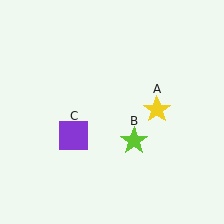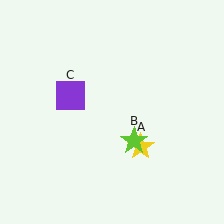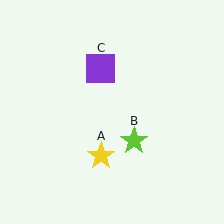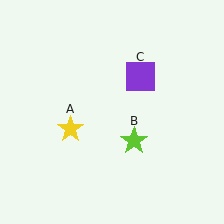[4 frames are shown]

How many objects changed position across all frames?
2 objects changed position: yellow star (object A), purple square (object C).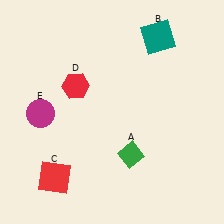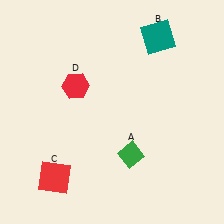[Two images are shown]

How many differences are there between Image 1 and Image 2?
There is 1 difference between the two images.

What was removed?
The magenta circle (E) was removed in Image 2.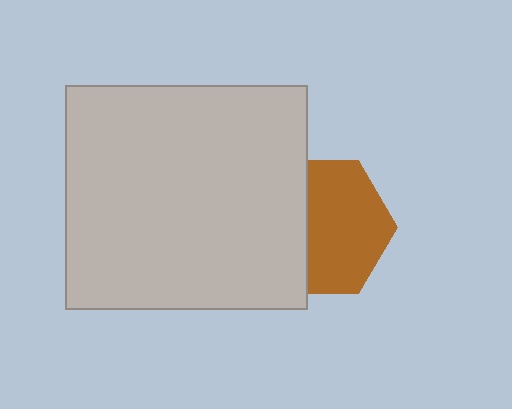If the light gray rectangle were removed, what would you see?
You would see the complete brown hexagon.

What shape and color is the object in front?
The object in front is a light gray rectangle.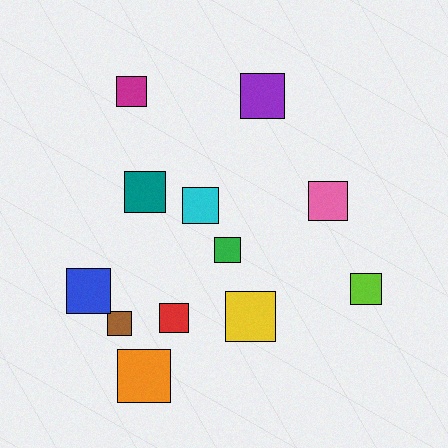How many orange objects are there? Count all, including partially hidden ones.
There is 1 orange object.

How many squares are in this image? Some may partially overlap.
There are 12 squares.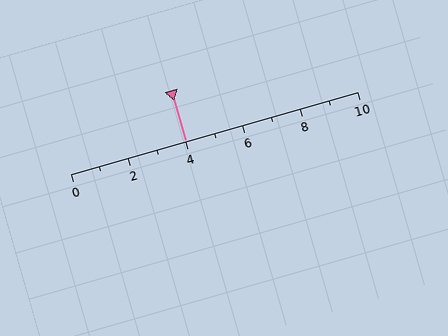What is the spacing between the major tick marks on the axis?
The major ticks are spaced 2 apart.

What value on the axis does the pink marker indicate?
The marker indicates approximately 4.